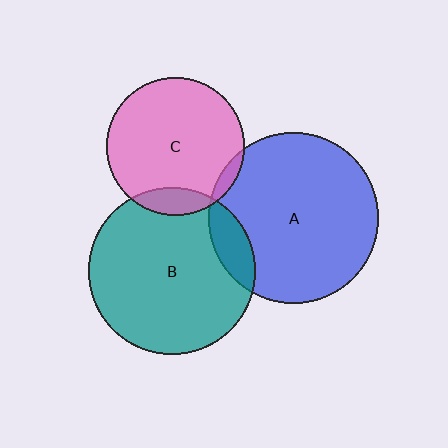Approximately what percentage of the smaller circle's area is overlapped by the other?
Approximately 5%.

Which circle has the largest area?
Circle A (blue).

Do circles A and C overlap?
Yes.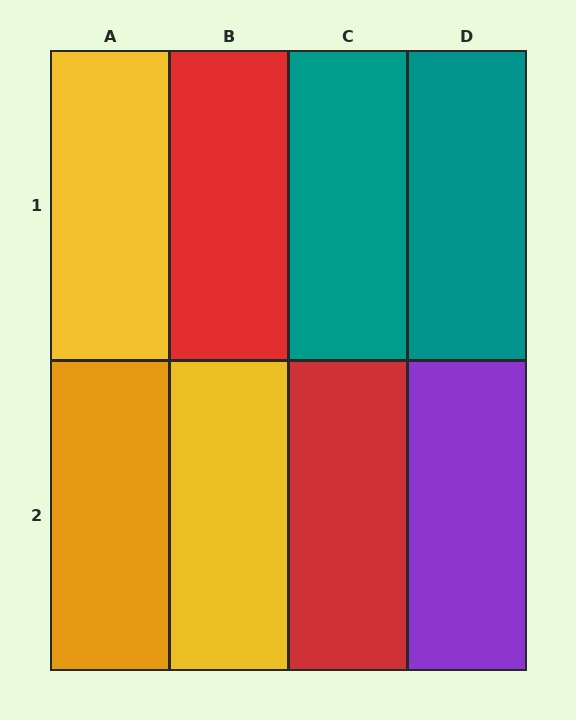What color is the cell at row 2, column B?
Yellow.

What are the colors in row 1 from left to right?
Yellow, red, teal, teal.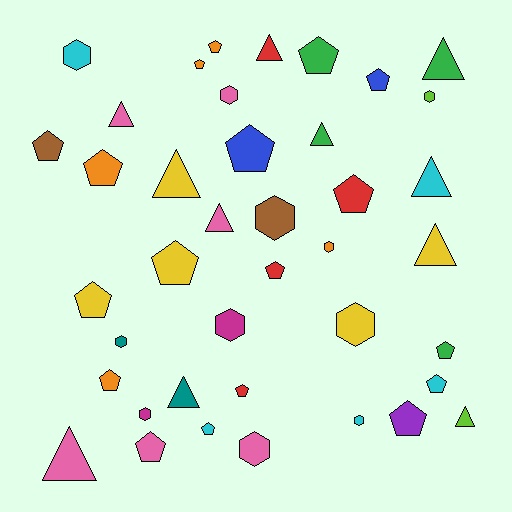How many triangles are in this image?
There are 11 triangles.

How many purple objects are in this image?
There is 1 purple object.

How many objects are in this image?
There are 40 objects.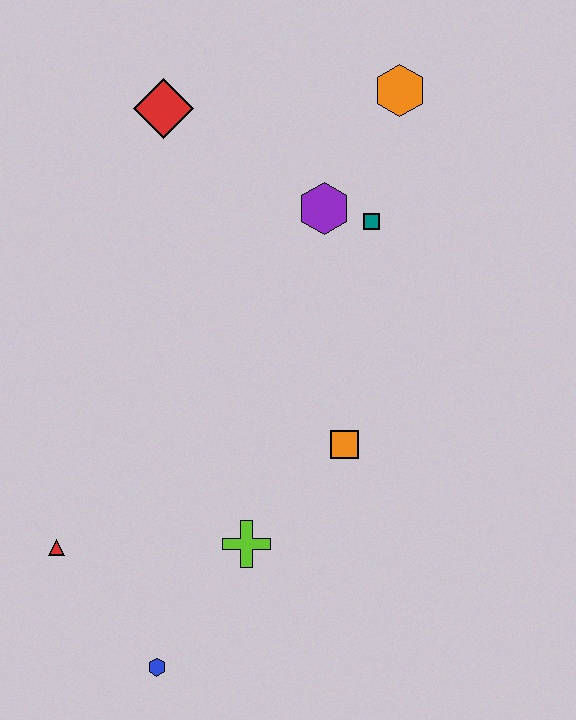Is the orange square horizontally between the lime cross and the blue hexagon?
No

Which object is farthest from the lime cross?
The orange hexagon is farthest from the lime cross.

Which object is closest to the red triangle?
The blue hexagon is closest to the red triangle.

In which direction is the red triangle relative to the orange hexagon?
The red triangle is below the orange hexagon.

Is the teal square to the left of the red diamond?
No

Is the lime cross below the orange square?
Yes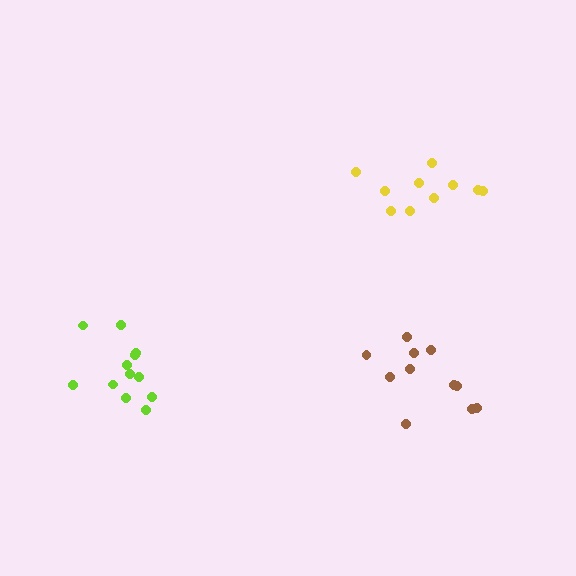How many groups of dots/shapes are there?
There are 3 groups.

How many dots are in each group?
Group 1: 10 dots, Group 2: 12 dots, Group 3: 11 dots (33 total).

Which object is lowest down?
The brown cluster is bottommost.